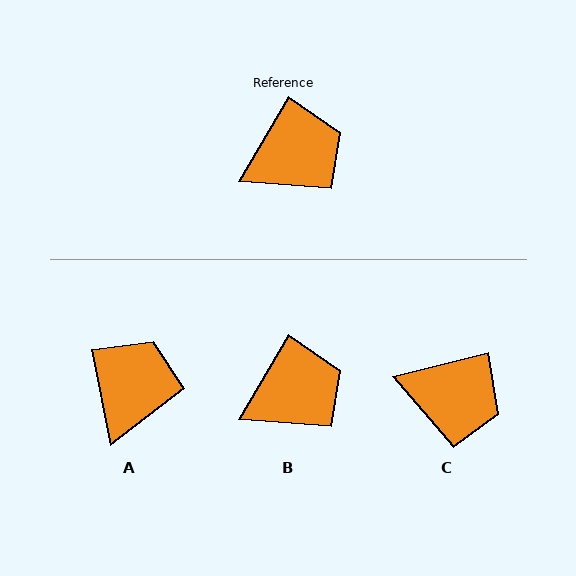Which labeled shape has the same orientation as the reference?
B.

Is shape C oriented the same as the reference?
No, it is off by about 46 degrees.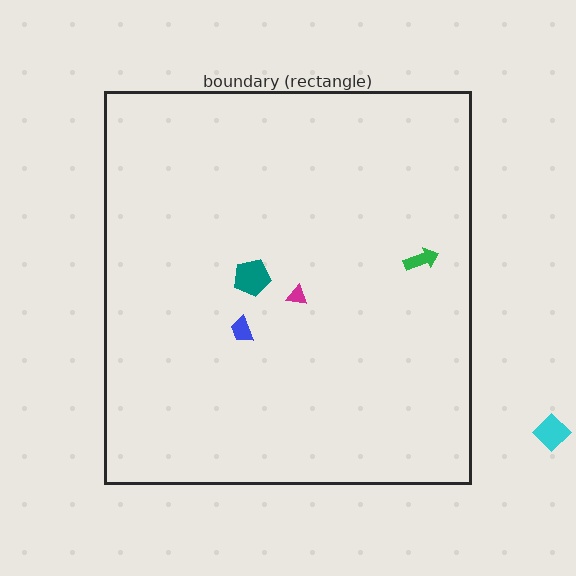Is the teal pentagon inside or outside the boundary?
Inside.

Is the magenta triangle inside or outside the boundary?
Inside.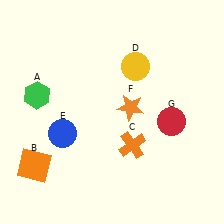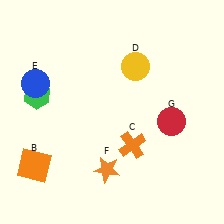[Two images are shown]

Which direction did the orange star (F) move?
The orange star (F) moved down.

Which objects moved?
The objects that moved are: the blue circle (E), the orange star (F).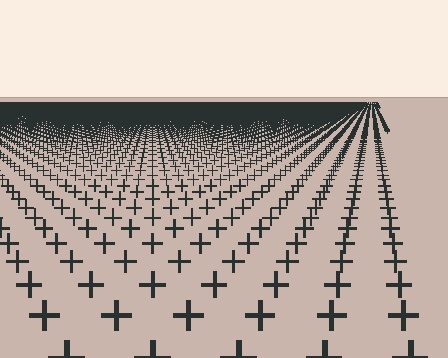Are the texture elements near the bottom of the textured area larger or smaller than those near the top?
Larger. Near the bottom, elements are closer to the viewer and appear at a bigger on-screen size.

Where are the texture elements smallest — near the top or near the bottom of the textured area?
Near the top.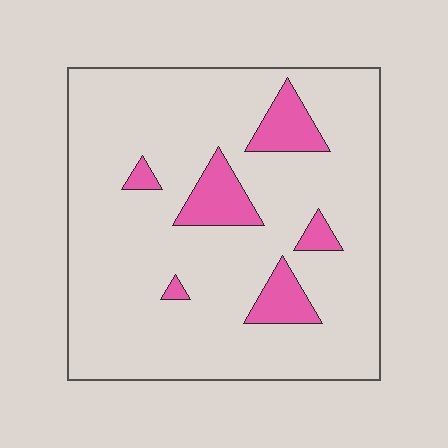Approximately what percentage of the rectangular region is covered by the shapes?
Approximately 10%.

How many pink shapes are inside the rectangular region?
6.